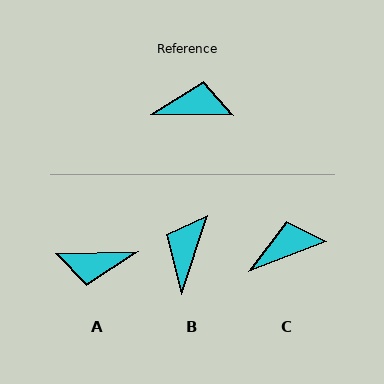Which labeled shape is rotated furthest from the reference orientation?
A, about 178 degrees away.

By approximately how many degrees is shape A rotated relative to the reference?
Approximately 178 degrees clockwise.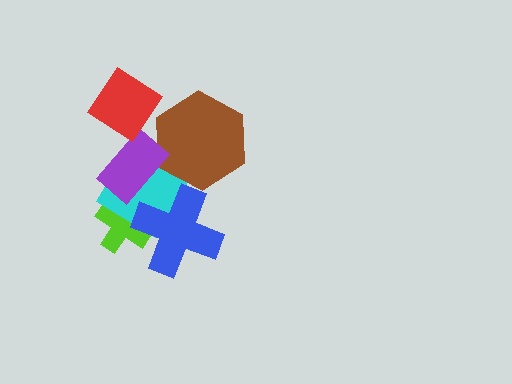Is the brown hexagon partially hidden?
Yes, it is partially covered by another shape.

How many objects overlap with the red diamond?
1 object overlaps with the red diamond.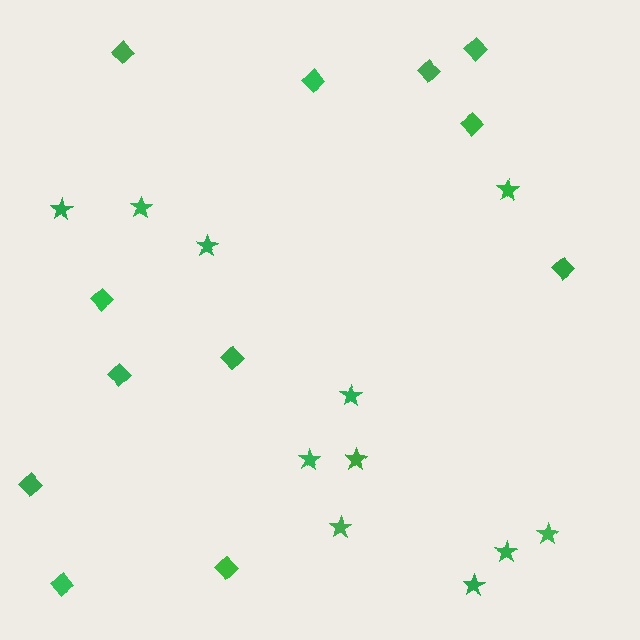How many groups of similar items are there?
There are 2 groups: one group of stars (11) and one group of diamonds (12).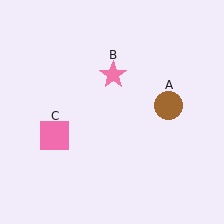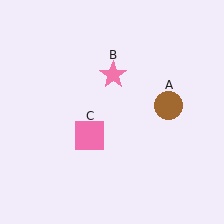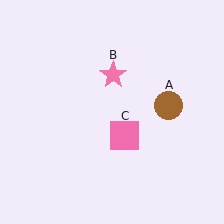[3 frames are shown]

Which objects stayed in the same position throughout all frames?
Brown circle (object A) and pink star (object B) remained stationary.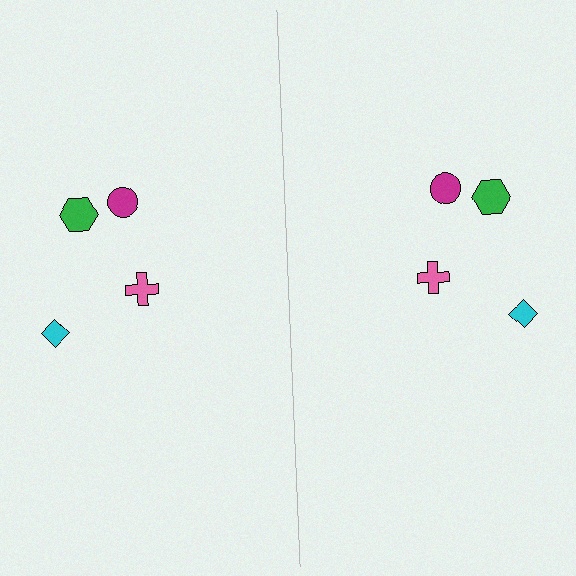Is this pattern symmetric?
Yes, this pattern has bilateral (reflection) symmetry.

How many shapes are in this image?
There are 8 shapes in this image.